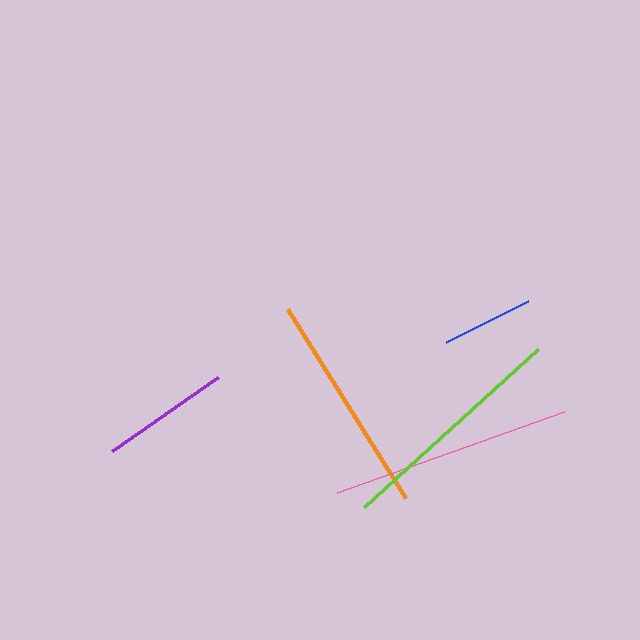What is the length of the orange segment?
The orange segment is approximately 223 pixels long.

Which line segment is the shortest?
The blue line is the shortest at approximately 92 pixels.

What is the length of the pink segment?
The pink segment is approximately 241 pixels long.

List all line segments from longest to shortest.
From longest to shortest: pink, lime, orange, purple, blue.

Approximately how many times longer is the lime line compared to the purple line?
The lime line is approximately 1.8 times the length of the purple line.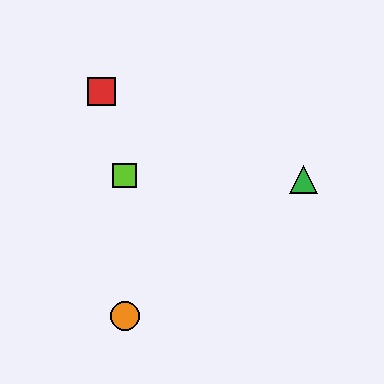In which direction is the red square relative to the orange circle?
The red square is above the orange circle.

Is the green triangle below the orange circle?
No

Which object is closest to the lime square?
The red square is closest to the lime square.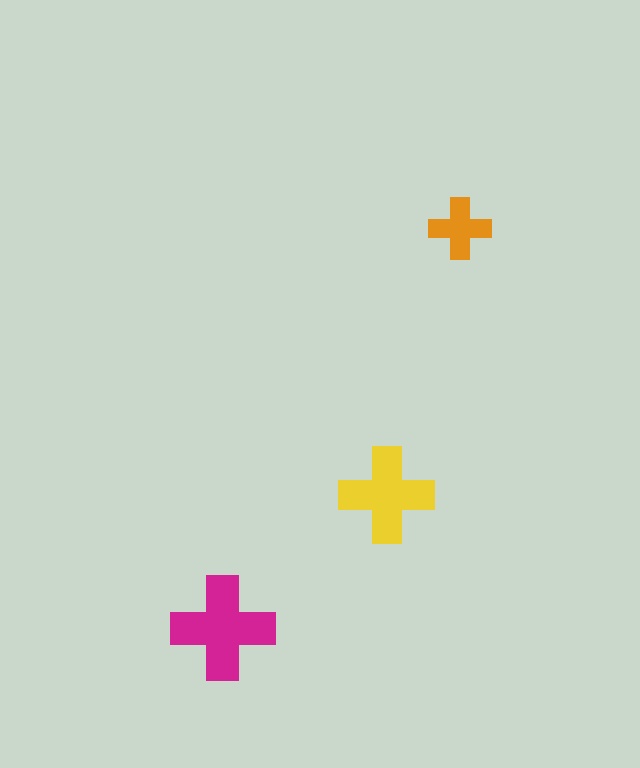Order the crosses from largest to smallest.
the magenta one, the yellow one, the orange one.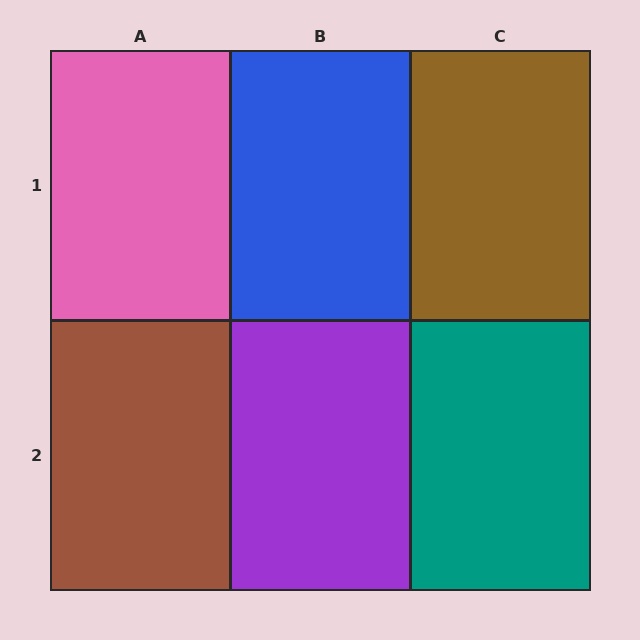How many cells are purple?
1 cell is purple.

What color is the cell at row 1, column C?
Brown.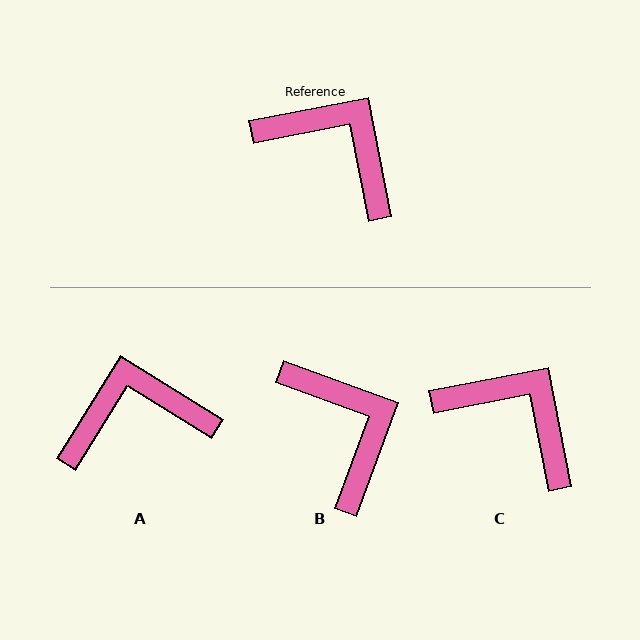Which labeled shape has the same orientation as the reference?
C.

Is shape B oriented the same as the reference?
No, it is off by about 31 degrees.